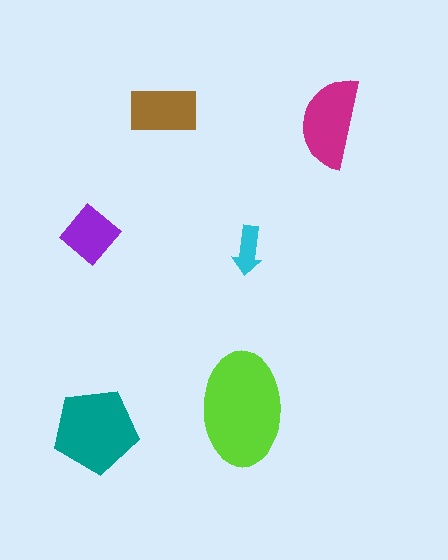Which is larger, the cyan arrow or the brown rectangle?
The brown rectangle.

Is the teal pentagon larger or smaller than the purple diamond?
Larger.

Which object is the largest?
The lime ellipse.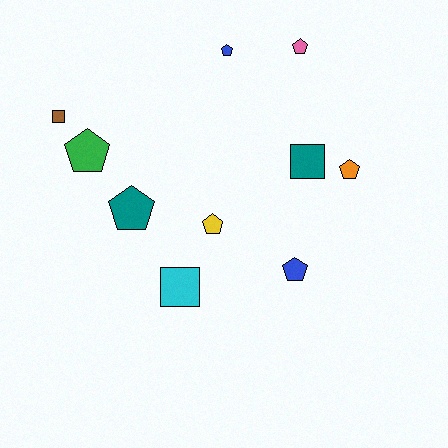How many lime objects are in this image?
There are no lime objects.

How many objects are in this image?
There are 10 objects.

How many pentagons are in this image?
There are 7 pentagons.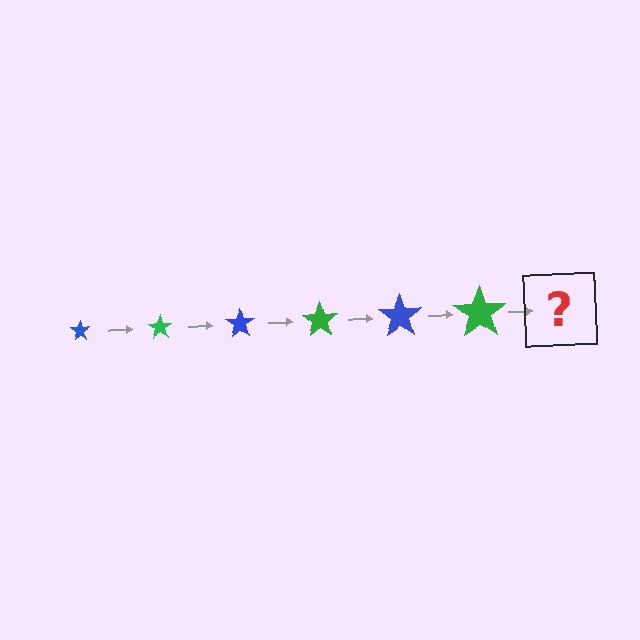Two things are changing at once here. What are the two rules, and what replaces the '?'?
The two rules are that the star grows larger each step and the color cycles through blue and green. The '?' should be a blue star, larger than the previous one.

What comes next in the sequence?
The next element should be a blue star, larger than the previous one.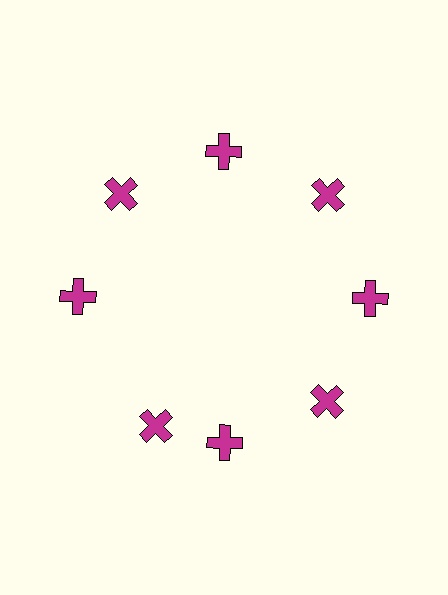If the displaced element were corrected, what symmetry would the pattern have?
It would have 8-fold rotational symmetry — the pattern would map onto itself every 45 degrees.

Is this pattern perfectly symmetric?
No. The 8 magenta crosses are arranged in a ring, but one element near the 8 o'clock position is rotated out of alignment along the ring, breaking the 8-fold rotational symmetry.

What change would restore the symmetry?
The symmetry would be restored by rotating it back into even spacing with its neighbors so that all 8 crosses sit at equal angles and equal distance from the center.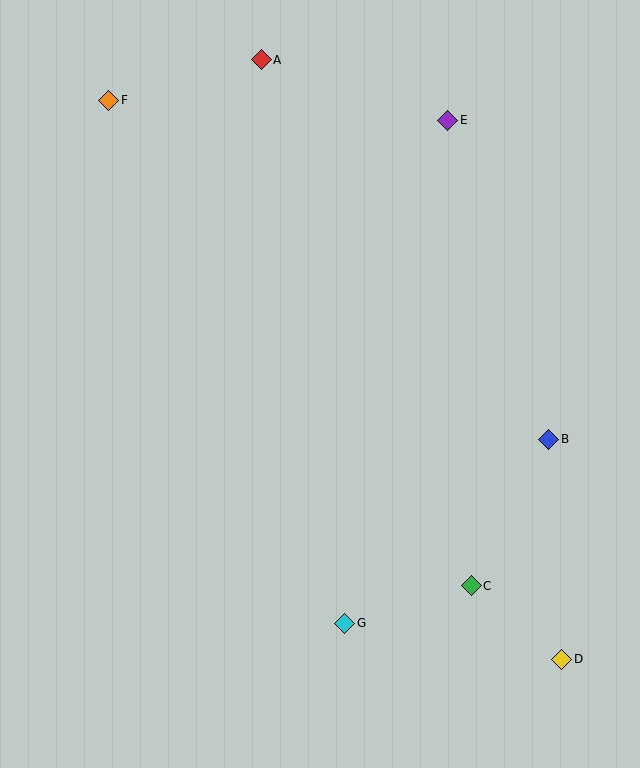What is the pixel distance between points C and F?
The distance between C and F is 606 pixels.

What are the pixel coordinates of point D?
Point D is at (562, 659).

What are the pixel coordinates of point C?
Point C is at (471, 586).